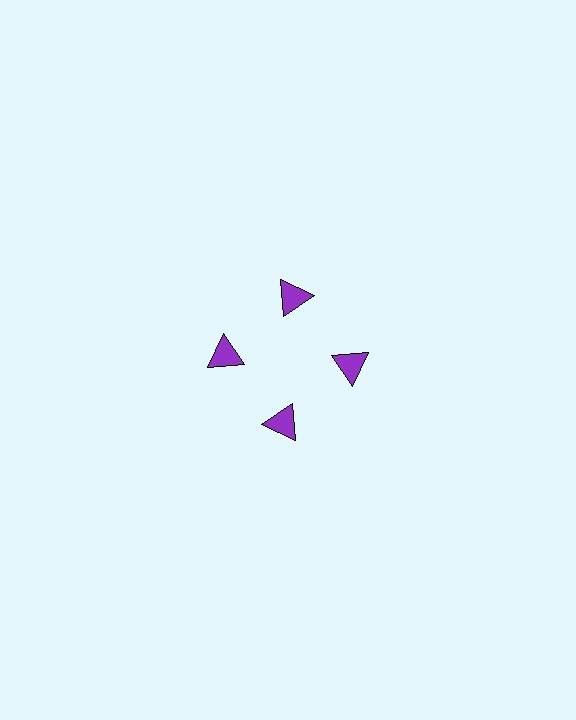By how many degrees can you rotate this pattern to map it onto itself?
The pattern maps onto itself every 90 degrees of rotation.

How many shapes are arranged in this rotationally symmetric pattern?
There are 4 shapes, arranged in 4 groups of 1.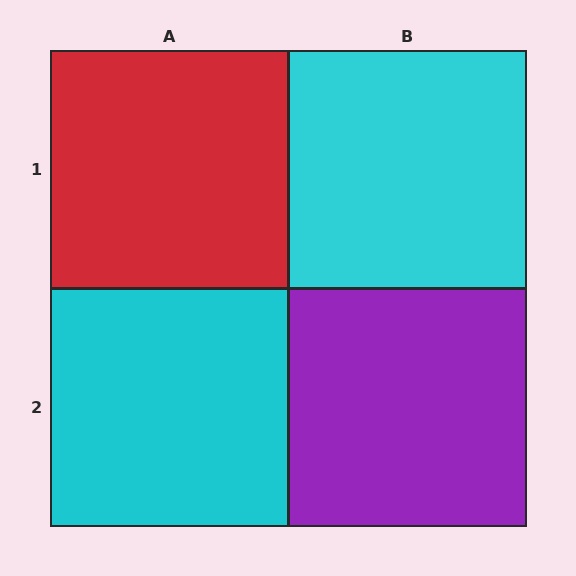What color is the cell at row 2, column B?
Purple.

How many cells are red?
1 cell is red.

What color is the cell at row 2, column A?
Cyan.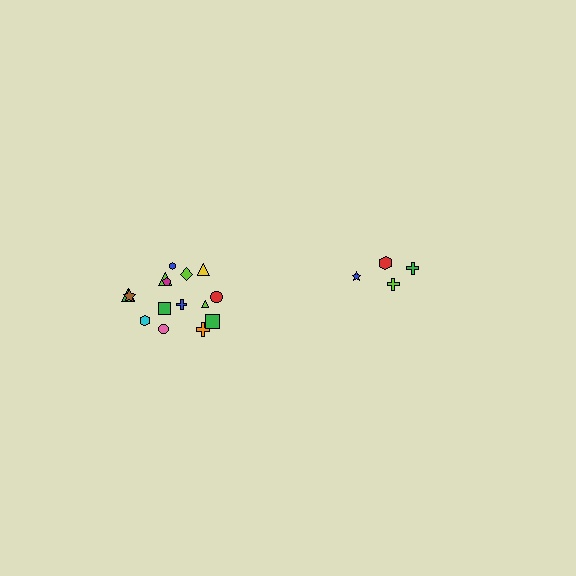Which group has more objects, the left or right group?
The left group.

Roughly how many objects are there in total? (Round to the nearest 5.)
Roughly 20 objects in total.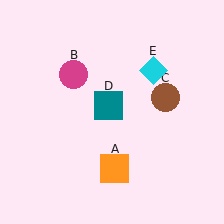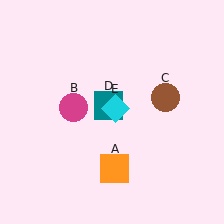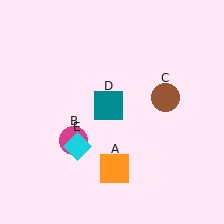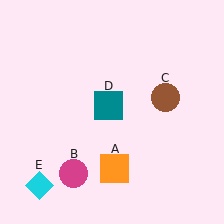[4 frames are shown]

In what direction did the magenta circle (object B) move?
The magenta circle (object B) moved down.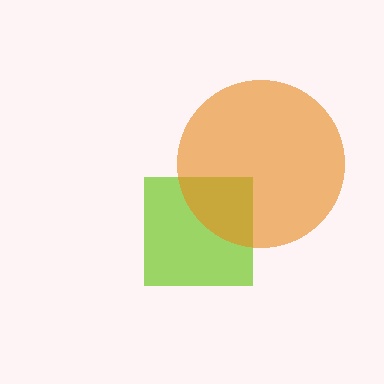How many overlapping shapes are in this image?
There are 2 overlapping shapes in the image.